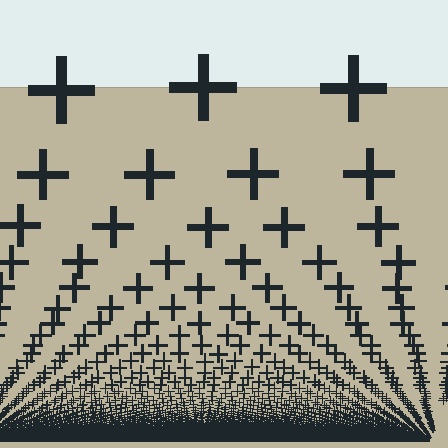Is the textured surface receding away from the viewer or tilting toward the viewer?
The surface appears to tilt toward the viewer. Texture elements get larger and sparser toward the top.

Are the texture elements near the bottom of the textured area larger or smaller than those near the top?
Smaller. The gradient is inverted — elements near the bottom are smaller and denser.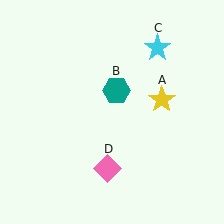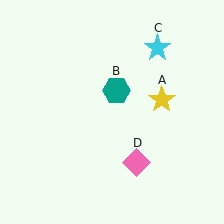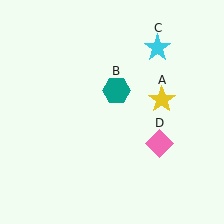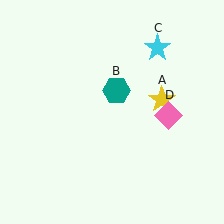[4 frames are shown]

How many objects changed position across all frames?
1 object changed position: pink diamond (object D).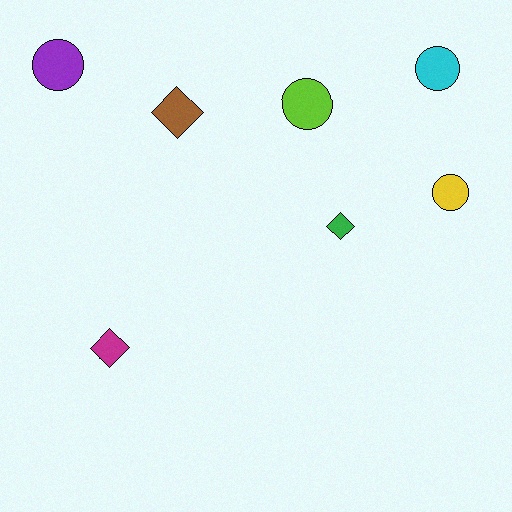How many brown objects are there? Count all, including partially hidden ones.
There is 1 brown object.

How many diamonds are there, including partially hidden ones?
There are 3 diamonds.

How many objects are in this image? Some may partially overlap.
There are 7 objects.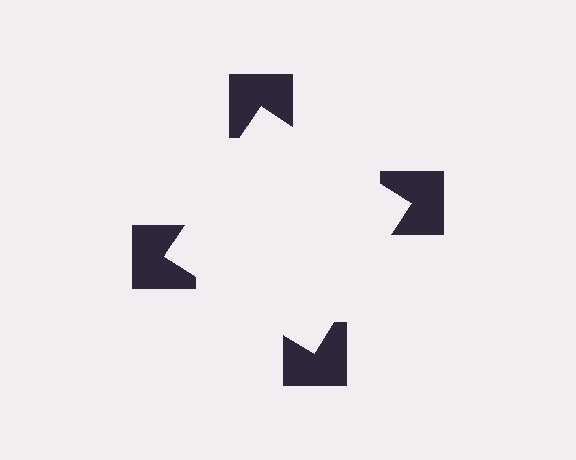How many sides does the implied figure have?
4 sides.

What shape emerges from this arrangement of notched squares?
An illusory square — its edges are inferred from the aligned wedge cuts in the notched squares, not physically drawn.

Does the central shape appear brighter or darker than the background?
It typically appears slightly brighter than the background, even though no actual brightness change is drawn.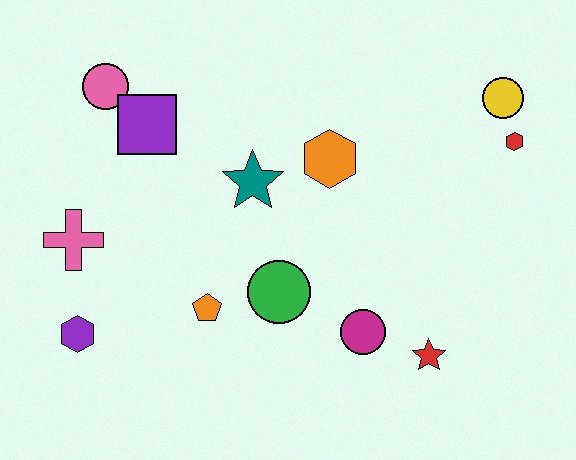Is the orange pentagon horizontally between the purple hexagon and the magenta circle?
Yes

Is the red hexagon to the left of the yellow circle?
No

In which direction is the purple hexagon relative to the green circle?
The purple hexagon is to the left of the green circle.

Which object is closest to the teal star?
The orange hexagon is closest to the teal star.